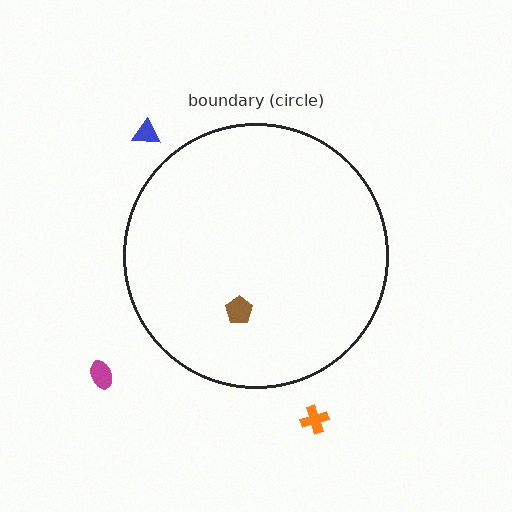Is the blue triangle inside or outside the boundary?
Outside.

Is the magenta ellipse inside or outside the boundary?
Outside.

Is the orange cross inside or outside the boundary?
Outside.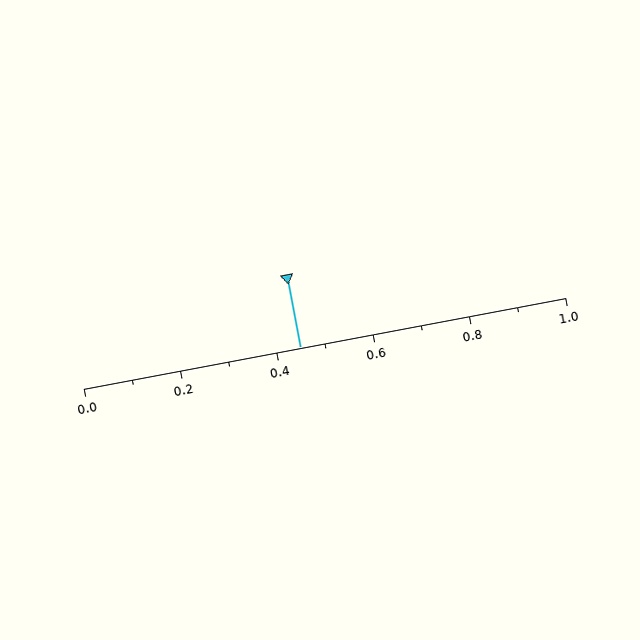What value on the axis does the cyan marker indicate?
The marker indicates approximately 0.45.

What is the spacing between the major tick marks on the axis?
The major ticks are spaced 0.2 apart.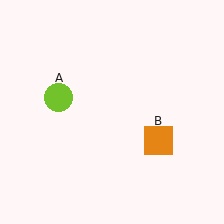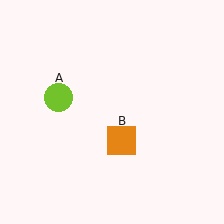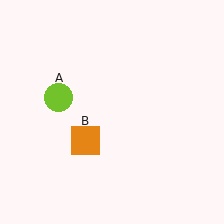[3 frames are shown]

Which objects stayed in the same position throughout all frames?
Lime circle (object A) remained stationary.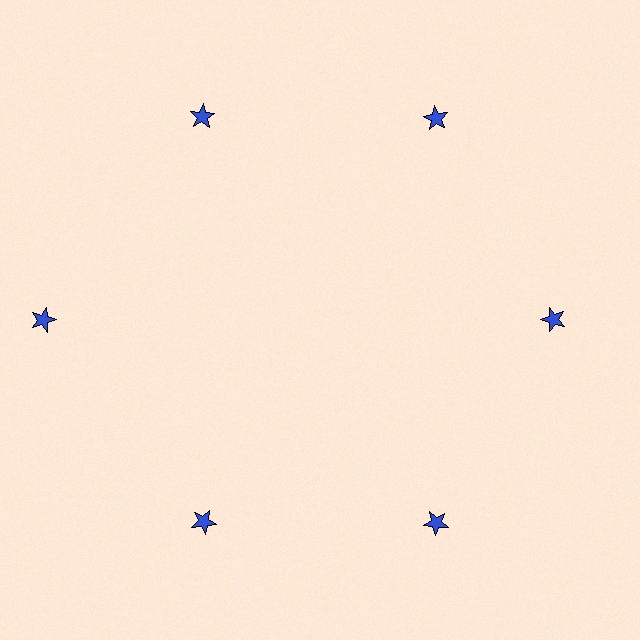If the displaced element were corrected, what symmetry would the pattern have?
It would have 6-fold rotational symmetry — the pattern would map onto itself every 60 degrees.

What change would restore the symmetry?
The symmetry would be restored by moving it inward, back onto the ring so that all 6 stars sit at equal angles and equal distance from the center.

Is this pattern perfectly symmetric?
No. The 6 blue stars are arranged in a ring, but one element near the 9 o'clock position is pushed outward from the center, breaking the 6-fold rotational symmetry.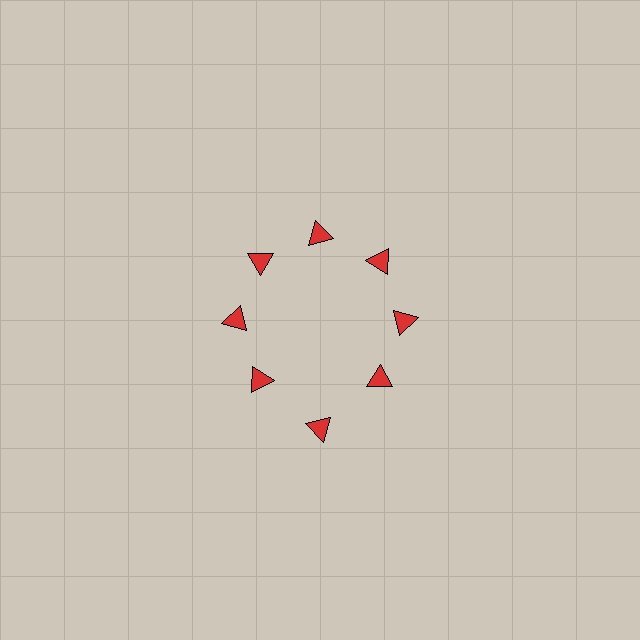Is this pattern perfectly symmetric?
No. The 8 red triangles are arranged in a ring, but one element near the 6 o'clock position is pushed outward from the center, breaking the 8-fold rotational symmetry.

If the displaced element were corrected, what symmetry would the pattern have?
It would have 8-fold rotational symmetry — the pattern would map onto itself every 45 degrees.